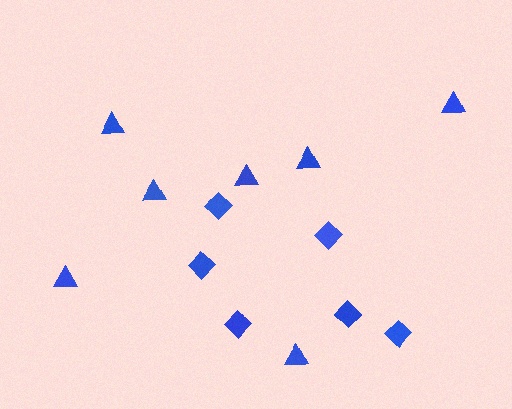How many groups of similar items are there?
There are 2 groups: one group of diamonds (6) and one group of triangles (7).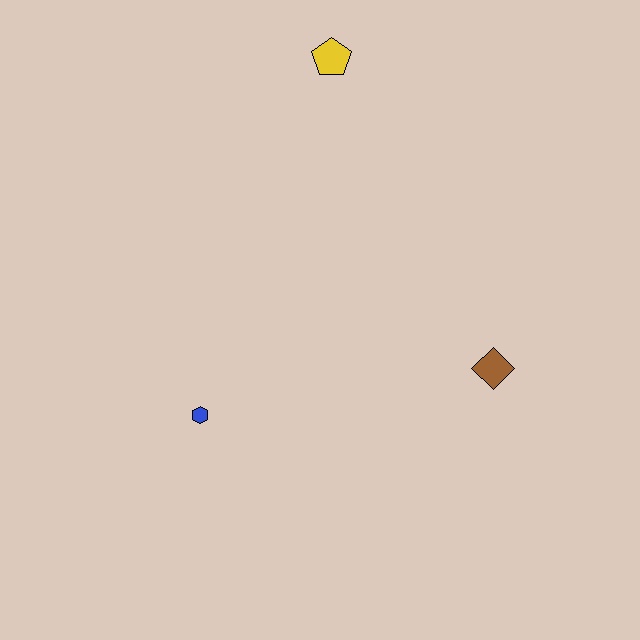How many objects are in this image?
There are 3 objects.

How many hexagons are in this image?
There is 1 hexagon.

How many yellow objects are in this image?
There is 1 yellow object.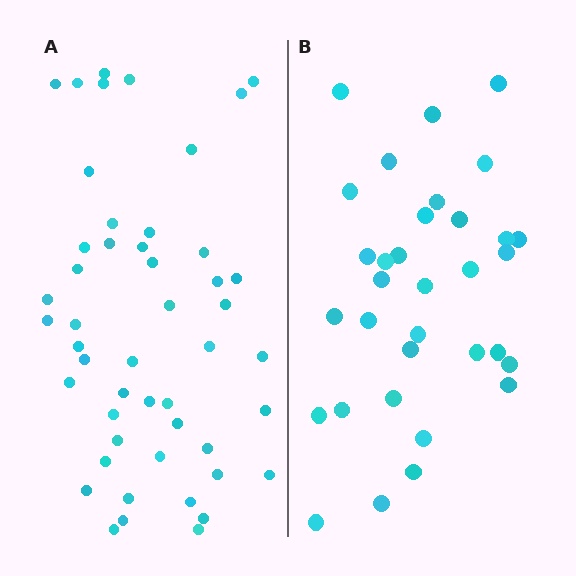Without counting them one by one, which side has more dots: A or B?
Region A (the left region) has more dots.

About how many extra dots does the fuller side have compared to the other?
Region A has approximately 15 more dots than region B.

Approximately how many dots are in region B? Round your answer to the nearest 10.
About 30 dots. (The exact count is 33, which rounds to 30.)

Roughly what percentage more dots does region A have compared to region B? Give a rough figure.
About 50% more.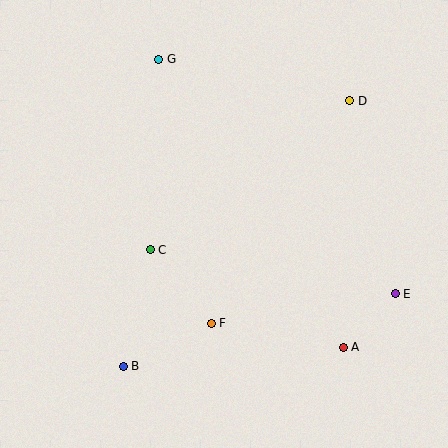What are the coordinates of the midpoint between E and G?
The midpoint between E and G is at (277, 177).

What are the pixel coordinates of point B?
Point B is at (123, 366).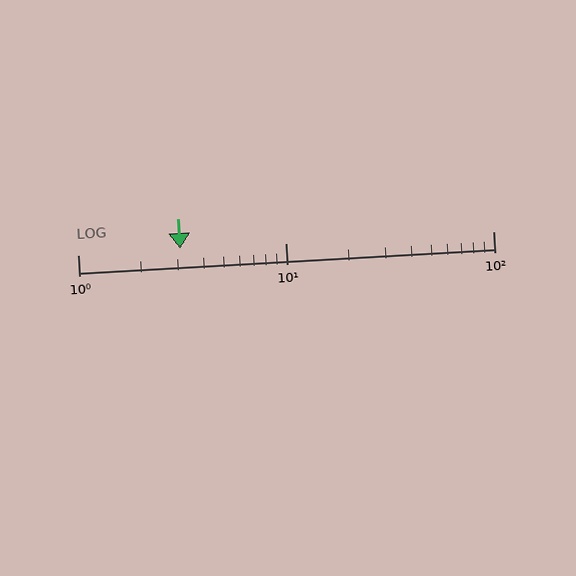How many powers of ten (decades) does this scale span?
The scale spans 2 decades, from 1 to 100.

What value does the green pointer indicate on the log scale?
The pointer indicates approximately 3.1.